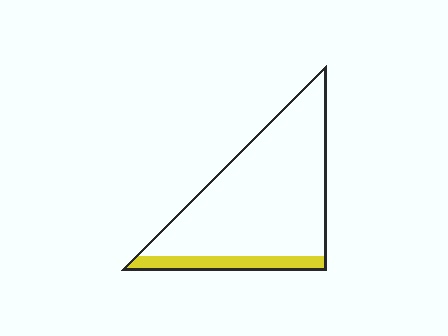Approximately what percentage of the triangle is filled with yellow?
Approximately 15%.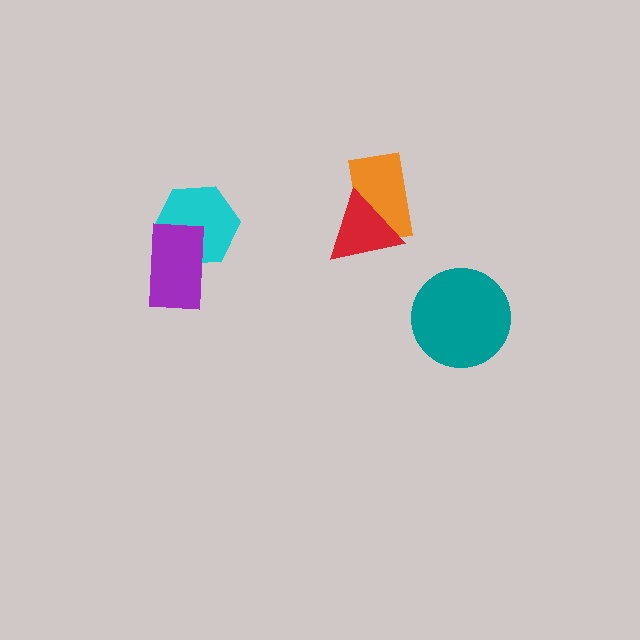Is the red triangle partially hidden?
No, no other shape covers it.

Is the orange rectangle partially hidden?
Yes, it is partially covered by another shape.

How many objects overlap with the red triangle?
1 object overlaps with the red triangle.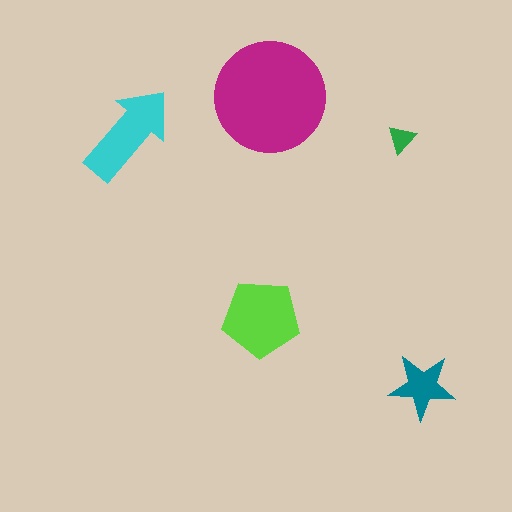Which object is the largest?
The magenta circle.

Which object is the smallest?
The green triangle.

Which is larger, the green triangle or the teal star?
The teal star.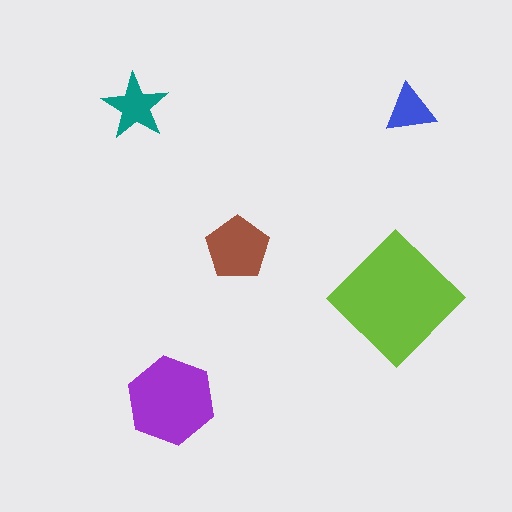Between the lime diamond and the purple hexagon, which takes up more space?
The lime diamond.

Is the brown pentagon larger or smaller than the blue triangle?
Larger.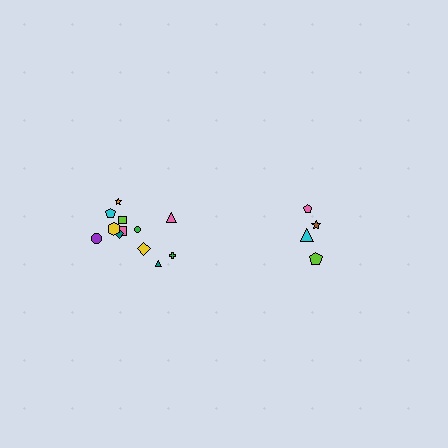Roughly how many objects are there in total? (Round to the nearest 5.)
Roughly 15 objects in total.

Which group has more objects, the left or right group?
The left group.